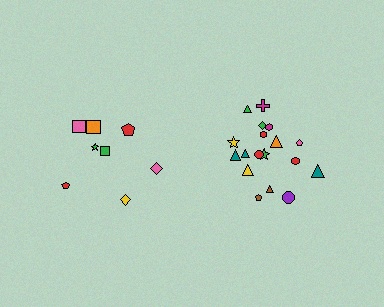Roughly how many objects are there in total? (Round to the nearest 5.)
Roughly 25 objects in total.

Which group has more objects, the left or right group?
The right group.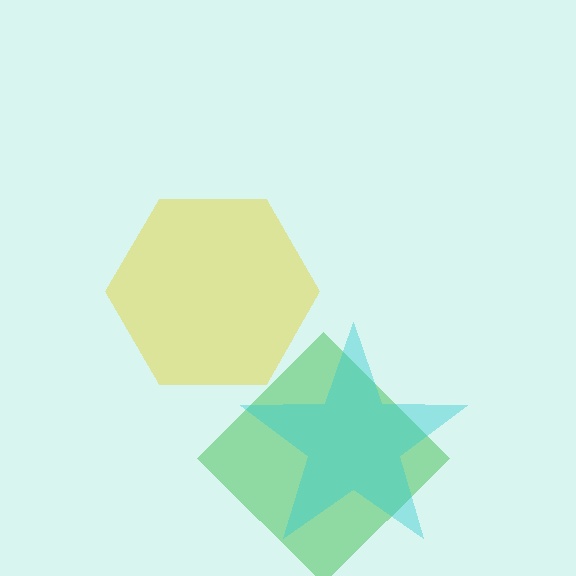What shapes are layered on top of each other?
The layered shapes are: a yellow hexagon, a green diamond, a cyan star.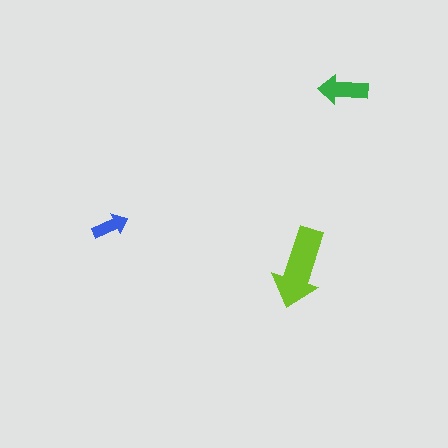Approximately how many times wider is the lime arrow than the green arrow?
About 1.5 times wider.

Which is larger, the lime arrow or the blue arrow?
The lime one.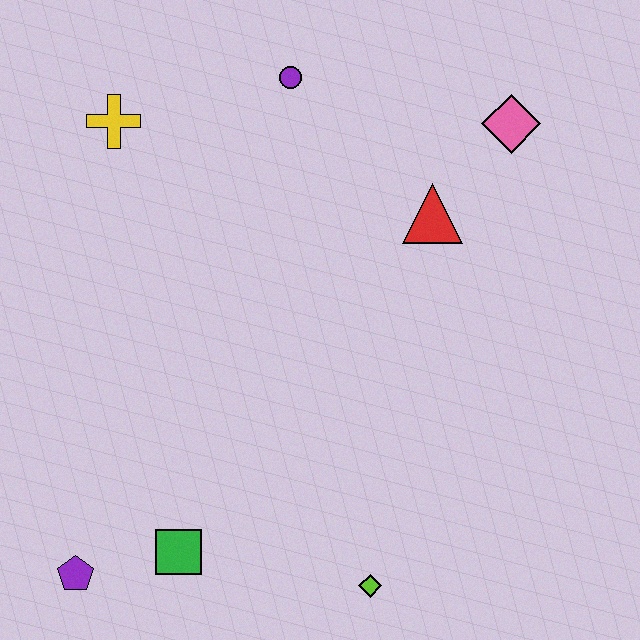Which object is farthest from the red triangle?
The purple pentagon is farthest from the red triangle.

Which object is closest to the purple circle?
The yellow cross is closest to the purple circle.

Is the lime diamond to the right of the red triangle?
No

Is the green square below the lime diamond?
No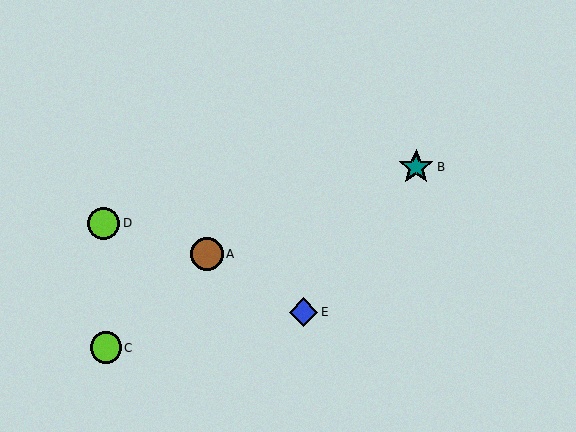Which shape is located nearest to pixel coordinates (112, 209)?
The lime circle (labeled D) at (104, 224) is nearest to that location.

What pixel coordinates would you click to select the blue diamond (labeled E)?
Click at (304, 312) to select the blue diamond E.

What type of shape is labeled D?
Shape D is a lime circle.